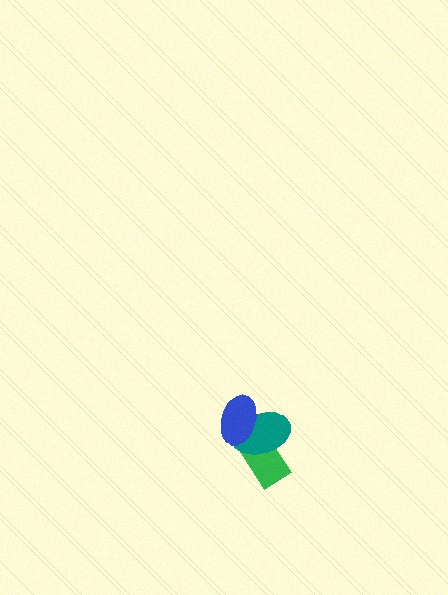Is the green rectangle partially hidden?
Yes, it is partially covered by another shape.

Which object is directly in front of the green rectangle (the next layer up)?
The teal ellipse is directly in front of the green rectangle.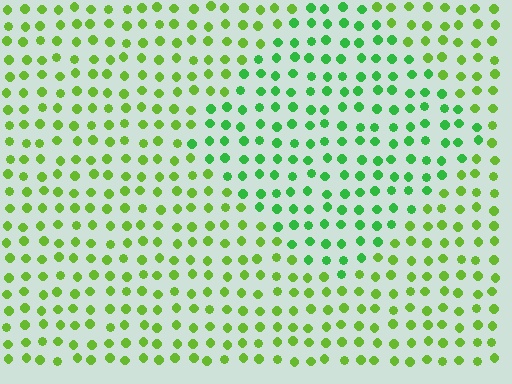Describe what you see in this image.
The image is filled with small lime elements in a uniform arrangement. A diamond-shaped region is visible where the elements are tinted to a slightly different hue, forming a subtle color boundary.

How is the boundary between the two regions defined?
The boundary is defined purely by a slight shift in hue (about 32 degrees). Spacing, size, and orientation are identical on both sides.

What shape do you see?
I see a diamond.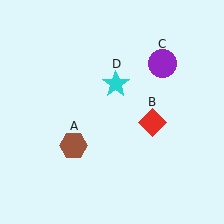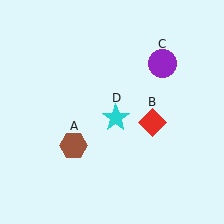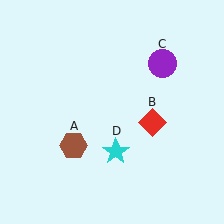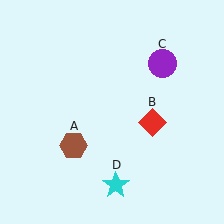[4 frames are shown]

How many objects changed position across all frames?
1 object changed position: cyan star (object D).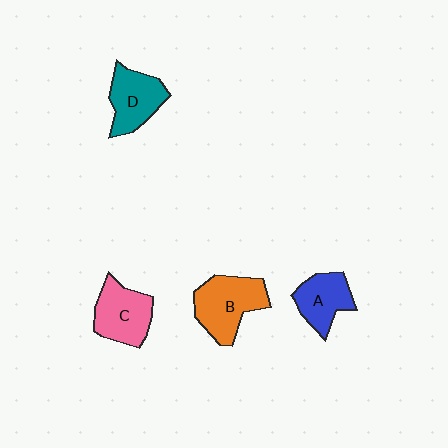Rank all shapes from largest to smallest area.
From largest to smallest: B (orange), C (pink), D (teal), A (blue).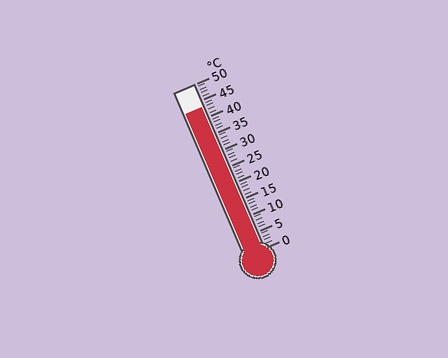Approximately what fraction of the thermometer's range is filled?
The thermometer is filled to approximately 85% of its range.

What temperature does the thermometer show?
The thermometer shows approximately 43°C.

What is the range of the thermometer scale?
The thermometer scale ranges from 0°C to 50°C.